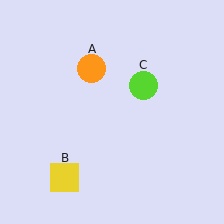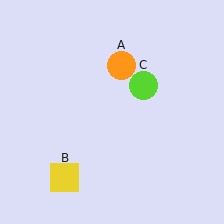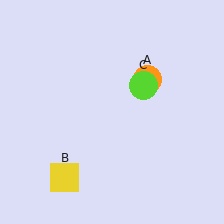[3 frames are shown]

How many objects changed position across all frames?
1 object changed position: orange circle (object A).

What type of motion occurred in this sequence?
The orange circle (object A) rotated clockwise around the center of the scene.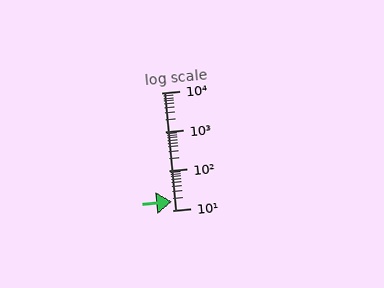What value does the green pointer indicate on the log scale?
The pointer indicates approximately 16.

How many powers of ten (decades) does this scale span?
The scale spans 3 decades, from 10 to 10000.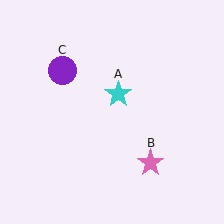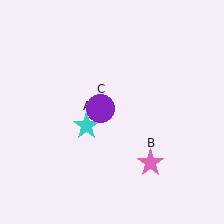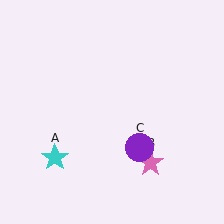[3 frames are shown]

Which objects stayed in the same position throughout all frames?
Pink star (object B) remained stationary.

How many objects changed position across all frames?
2 objects changed position: cyan star (object A), purple circle (object C).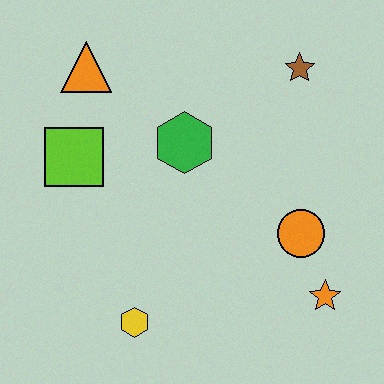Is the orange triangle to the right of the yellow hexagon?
No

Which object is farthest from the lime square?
The orange star is farthest from the lime square.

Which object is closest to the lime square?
The orange triangle is closest to the lime square.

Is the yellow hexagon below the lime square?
Yes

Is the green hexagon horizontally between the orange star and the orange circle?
No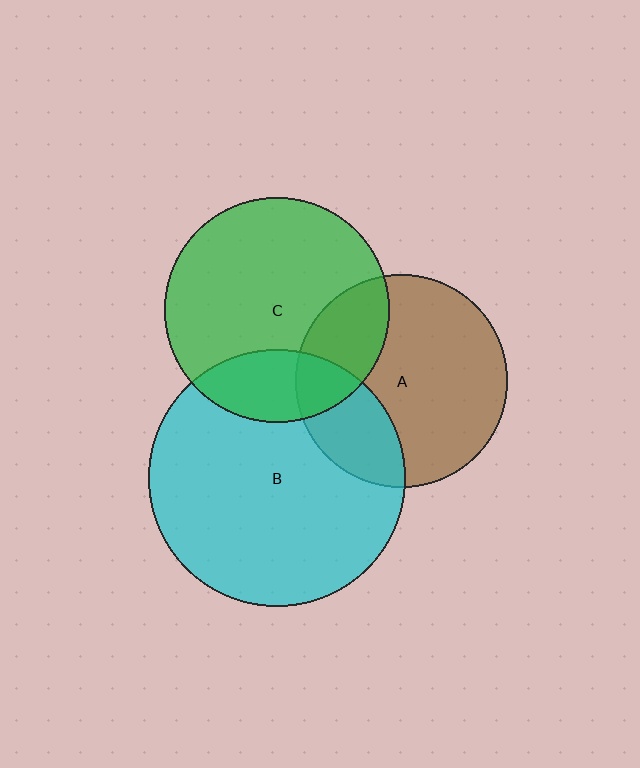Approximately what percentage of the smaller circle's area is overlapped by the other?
Approximately 20%.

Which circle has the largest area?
Circle B (cyan).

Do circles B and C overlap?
Yes.